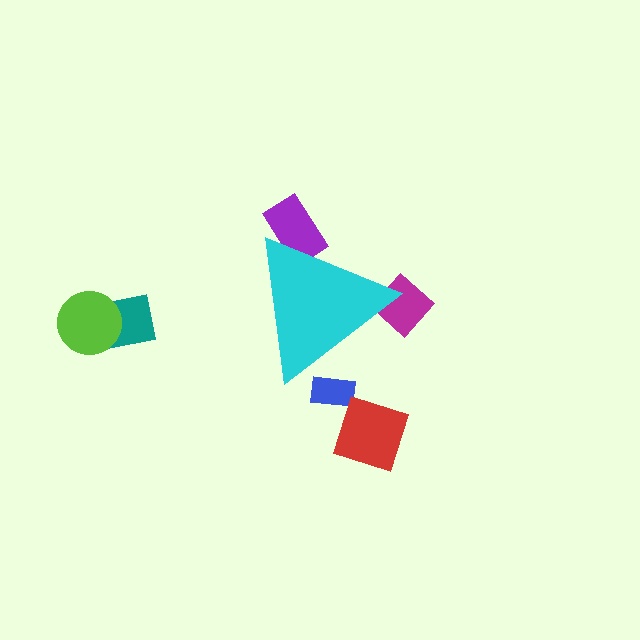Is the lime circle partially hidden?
No, the lime circle is fully visible.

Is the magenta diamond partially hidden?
Yes, the magenta diamond is partially hidden behind the cyan triangle.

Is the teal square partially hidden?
No, the teal square is fully visible.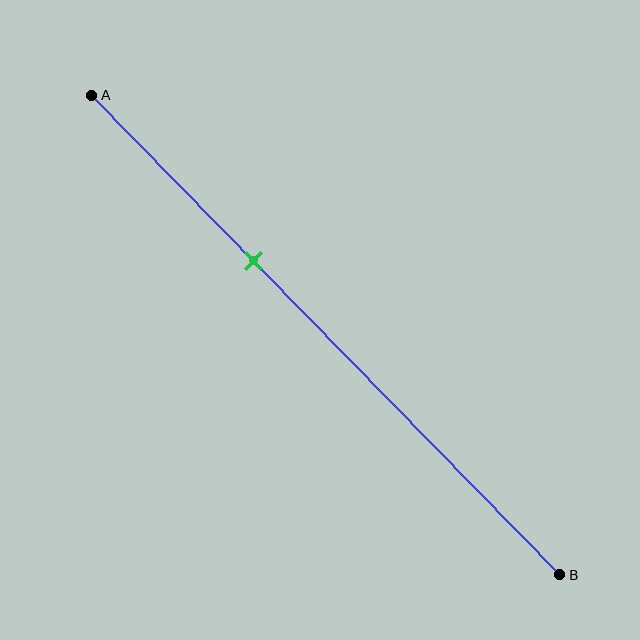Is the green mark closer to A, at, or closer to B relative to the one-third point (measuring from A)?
The green mark is approximately at the one-third point of segment AB.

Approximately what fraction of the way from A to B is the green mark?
The green mark is approximately 35% of the way from A to B.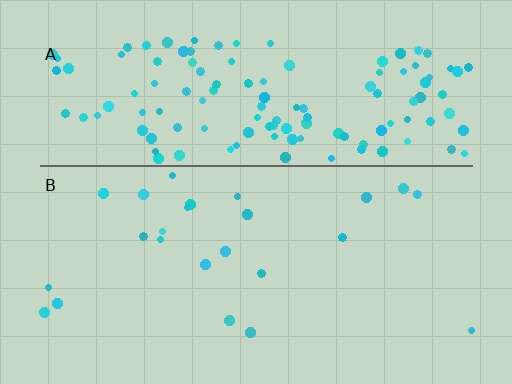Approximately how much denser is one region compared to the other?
Approximately 5.6× — region A over region B.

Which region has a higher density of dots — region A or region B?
A (the top).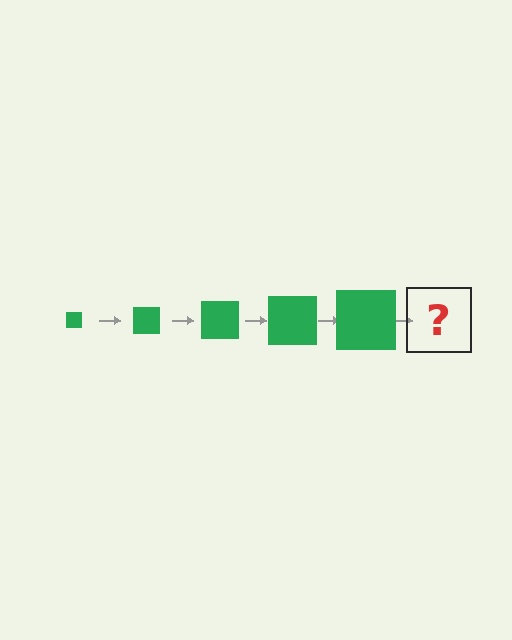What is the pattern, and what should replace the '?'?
The pattern is that the square gets progressively larger each step. The '?' should be a green square, larger than the previous one.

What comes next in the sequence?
The next element should be a green square, larger than the previous one.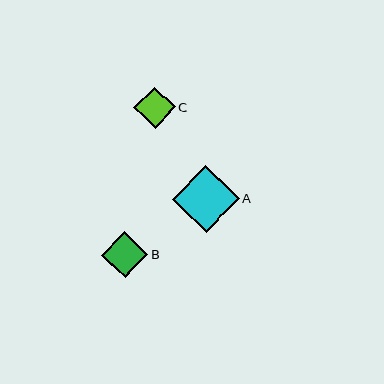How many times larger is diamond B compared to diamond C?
Diamond B is approximately 1.1 times the size of diamond C.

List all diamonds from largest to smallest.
From largest to smallest: A, B, C.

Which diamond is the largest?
Diamond A is the largest with a size of approximately 67 pixels.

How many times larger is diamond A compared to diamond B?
Diamond A is approximately 1.4 times the size of diamond B.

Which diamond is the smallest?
Diamond C is the smallest with a size of approximately 42 pixels.